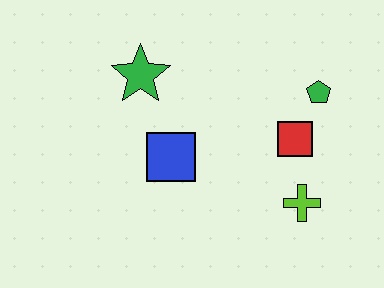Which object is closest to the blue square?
The green star is closest to the blue square.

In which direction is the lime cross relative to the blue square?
The lime cross is to the right of the blue square.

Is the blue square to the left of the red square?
Yes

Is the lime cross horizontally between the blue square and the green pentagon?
Yes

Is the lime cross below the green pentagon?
Yes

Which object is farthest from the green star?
The lime cross is farthest from the green star.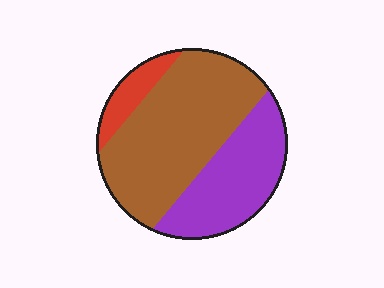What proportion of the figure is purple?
Purple takes up between a quarter and a half of the figure.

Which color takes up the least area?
Red, at roughly 10%.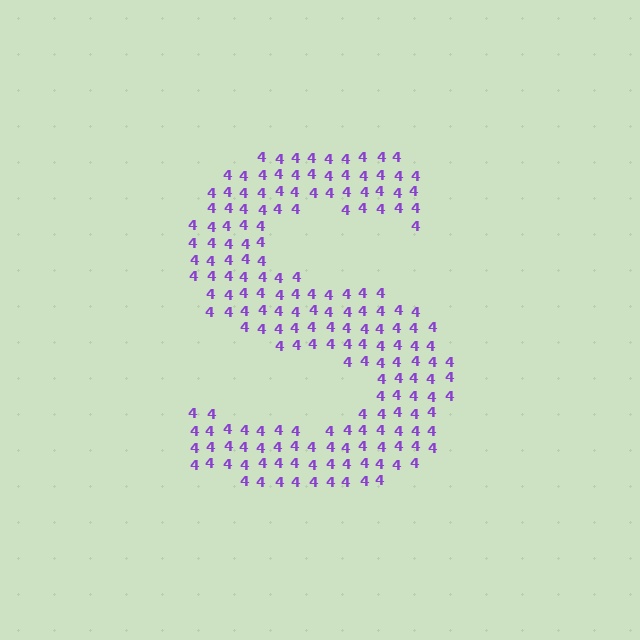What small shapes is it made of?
It is made of small digit 4's.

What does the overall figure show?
The overall figure shows the letter S.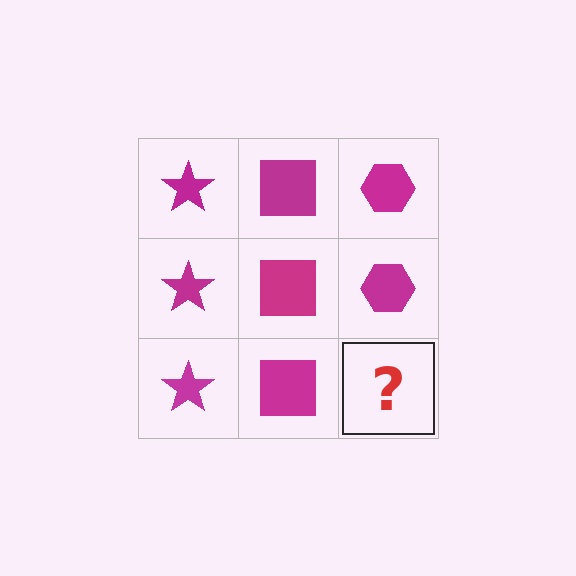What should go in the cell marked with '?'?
The missing cell should contain a magenta hexagon.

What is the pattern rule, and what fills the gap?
The rule is that each column has a consistent shape. The gap should be filled with a magenta hexagon.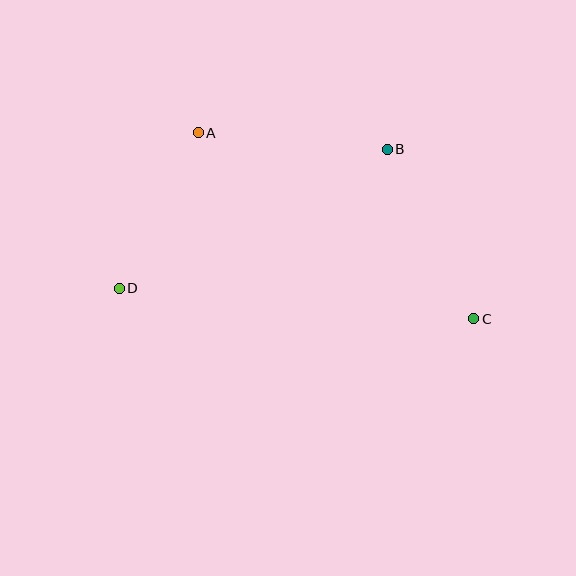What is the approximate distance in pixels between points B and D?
The distance between B and D is approximately 302 pixels.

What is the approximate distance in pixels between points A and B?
The distance between A and B is approximately 190 pixels.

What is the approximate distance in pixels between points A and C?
The distance between A and C is approximately 332 pixels.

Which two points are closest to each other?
Points A and D are closest to each other.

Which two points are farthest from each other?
Points C and D are farthest from each other.